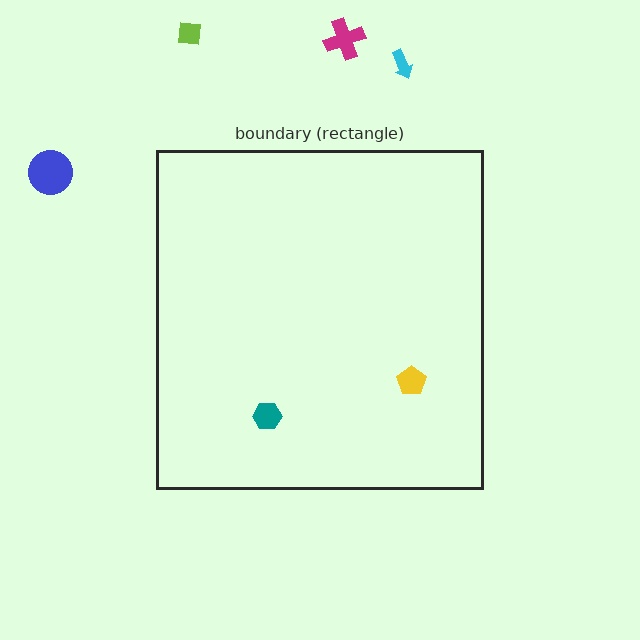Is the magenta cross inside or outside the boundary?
Outside.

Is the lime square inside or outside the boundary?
Outside.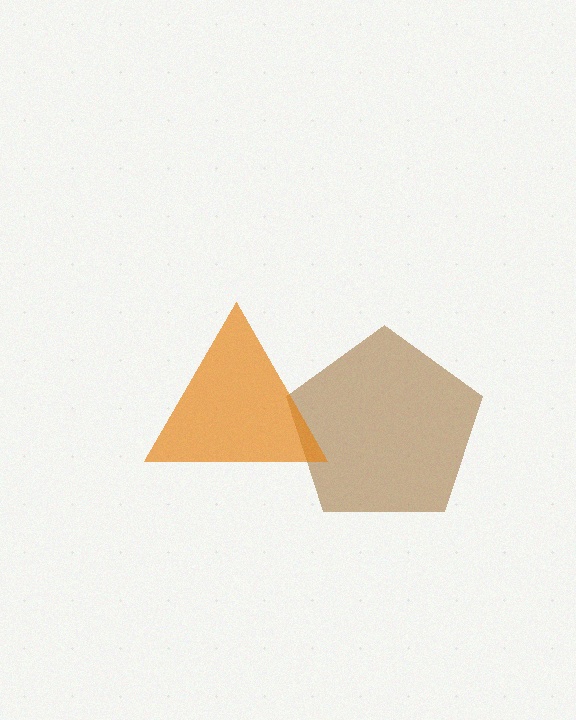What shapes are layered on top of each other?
The layered shapes are: a brown pentagon, an orange triangle.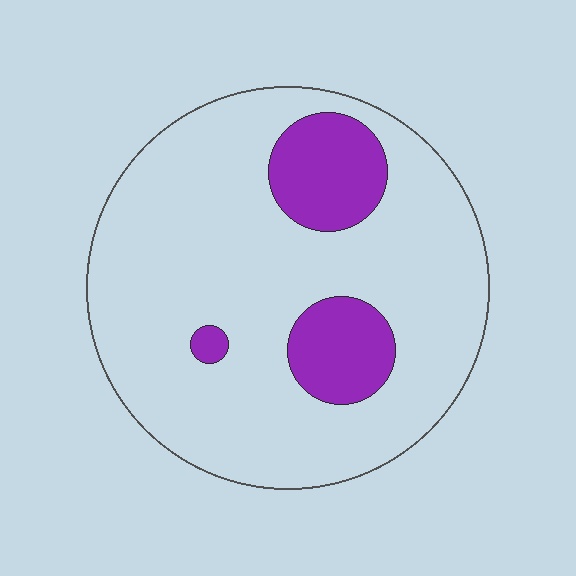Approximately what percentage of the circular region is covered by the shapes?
Approximately 15%.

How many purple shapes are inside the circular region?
3.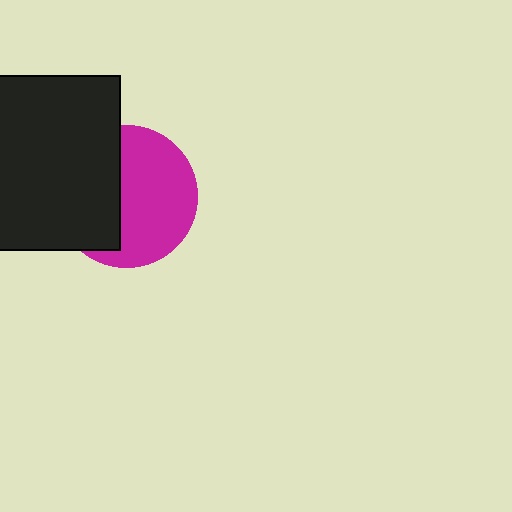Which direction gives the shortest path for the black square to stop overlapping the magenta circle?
Moving left gives the shortest separation.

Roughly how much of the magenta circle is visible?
About half of it is visible (roughly 57%).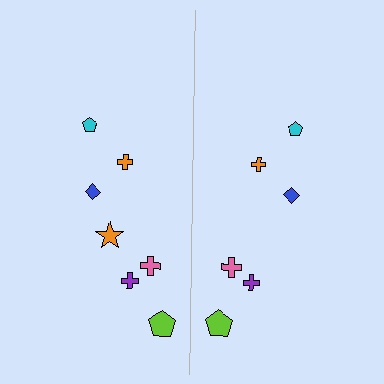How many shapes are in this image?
There are 13 shapes in this image.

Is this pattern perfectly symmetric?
No, the pattern is not perfectly symmetric. A orange star is missing from the right side.